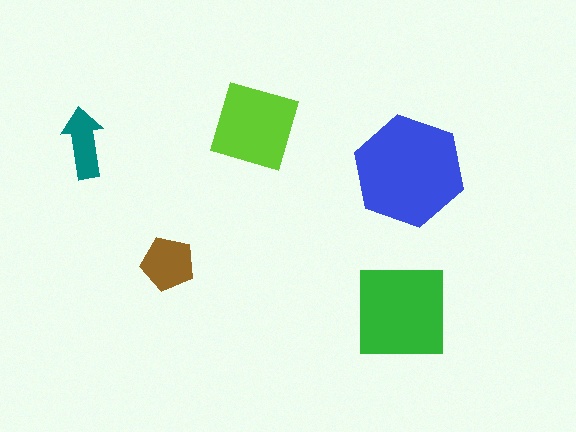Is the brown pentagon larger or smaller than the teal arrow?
Larger.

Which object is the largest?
The blue hexagon.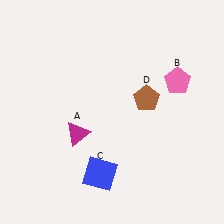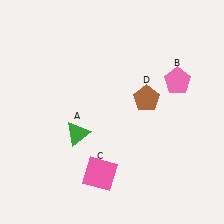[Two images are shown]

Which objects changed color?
A changed from magenta to green. C changed from blue to pink.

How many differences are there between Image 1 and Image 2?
There are 2 differences between the two images.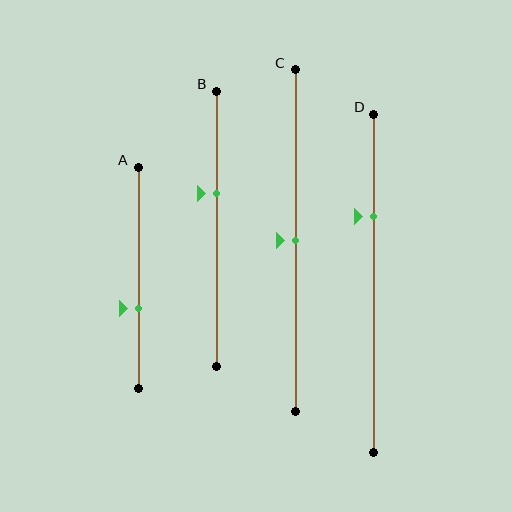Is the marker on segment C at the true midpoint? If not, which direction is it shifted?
Yes, the marker on segment C is at the true midpoint.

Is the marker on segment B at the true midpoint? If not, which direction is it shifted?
No, the marker on segment B is shifted upward by about 13% of the segment length.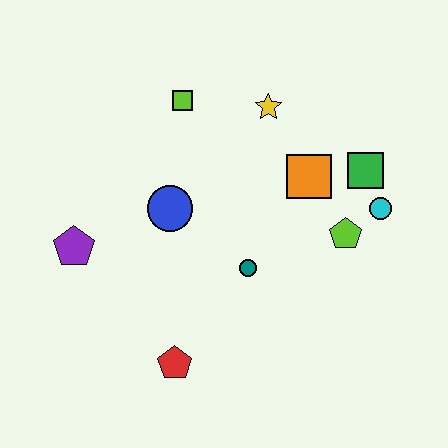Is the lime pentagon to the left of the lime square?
No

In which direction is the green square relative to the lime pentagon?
The green square is above the lime pentagon.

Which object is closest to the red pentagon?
The teal circle is closest to the red pentagon.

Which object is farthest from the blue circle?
The cyan circle is farthest from the blue circle.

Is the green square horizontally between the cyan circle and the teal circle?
Yes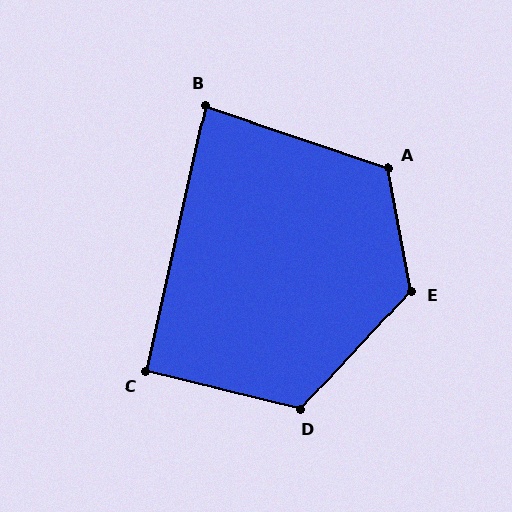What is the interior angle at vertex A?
Approximately 119 degrees (obtuse).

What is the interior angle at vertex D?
Approximately 119 degrees (obtuse).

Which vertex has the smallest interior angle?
B, at approximately 84 degrees.